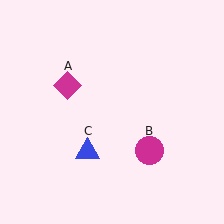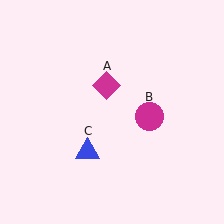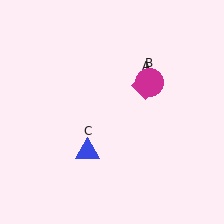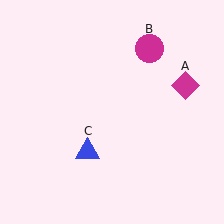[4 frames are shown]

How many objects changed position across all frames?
2 objects changed position: magenta diamond (object A), magenta circle (object B).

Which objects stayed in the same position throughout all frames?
Blue triangle (object C) remained stationary.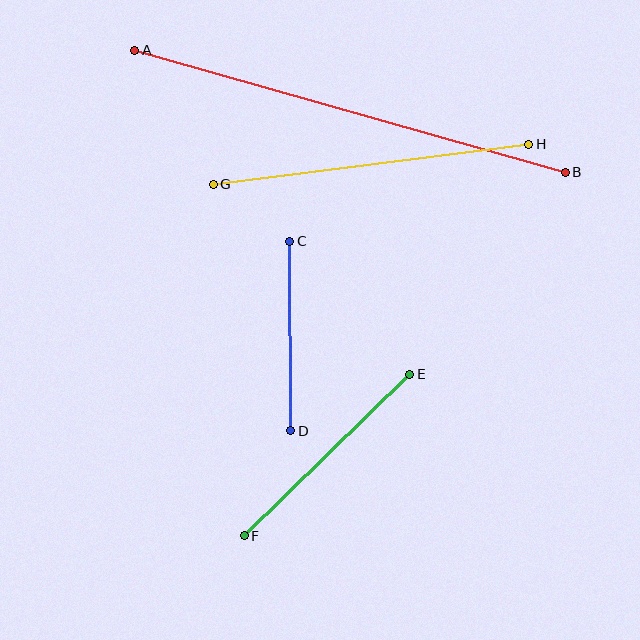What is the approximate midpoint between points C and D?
The midpoint is at approximately (290, 336) pixels.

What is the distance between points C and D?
The distance is approximately 190 pixels.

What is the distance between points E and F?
The distance is approximately 231 pixels.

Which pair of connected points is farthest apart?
Points A and B are farthest apart.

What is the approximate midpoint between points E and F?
The midpoint is at approximately (327, 455) pixels.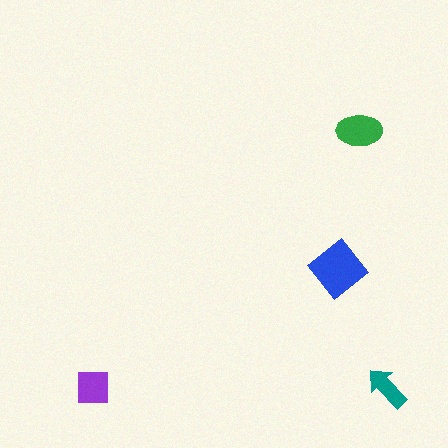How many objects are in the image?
There are 4 objects in the image.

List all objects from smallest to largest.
The teal arrow, the purple square, the green ellipse, the blue diamond.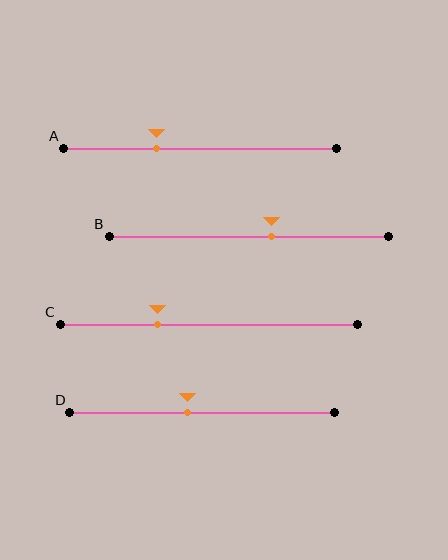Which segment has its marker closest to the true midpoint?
Segment D has its marker closest to the true midpoint.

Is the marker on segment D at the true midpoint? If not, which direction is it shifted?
No, the marker on segment D is shifted to the left by about 6% of the segment length.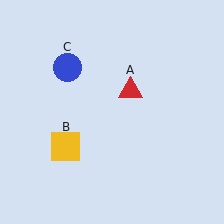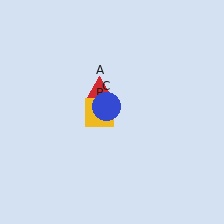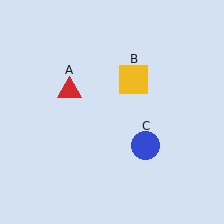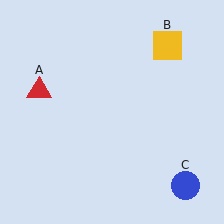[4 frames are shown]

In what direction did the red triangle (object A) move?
The red triangle (object A) moved left.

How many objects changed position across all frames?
3 objects changed position: red triangle (object A), yellow square (object B), blue circle (object C).